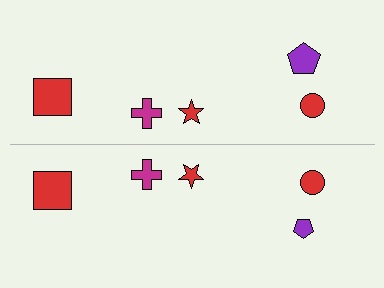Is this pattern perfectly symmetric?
No, the pattern is not perfectly symmetric. The purple pentagon on the bottom side has a different size than its mirror counterpart.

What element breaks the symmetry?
The purple pentagon on the bottom side has a different size than its mirror counterpart.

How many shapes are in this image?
There are 10 shapes in this image.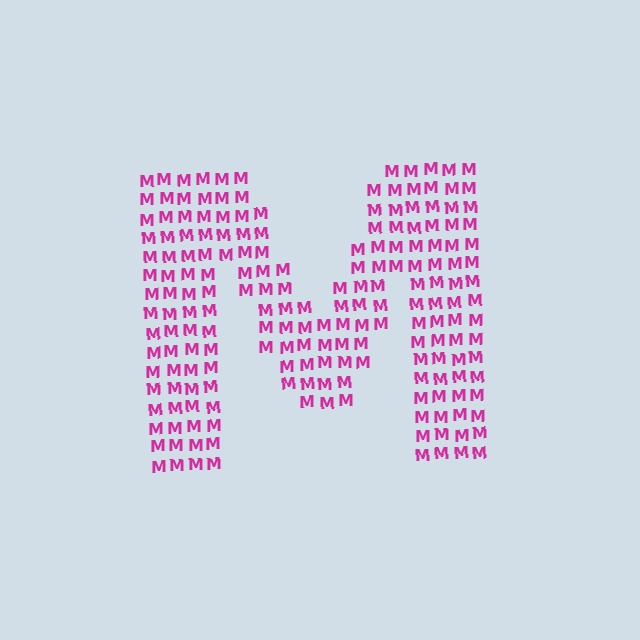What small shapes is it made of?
It is made of small letter M's.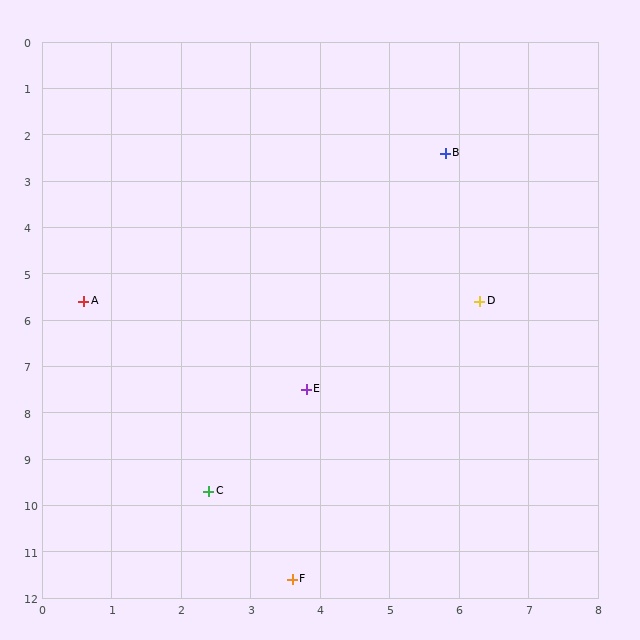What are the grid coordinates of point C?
Point C is at approximately (2.4, 9.7).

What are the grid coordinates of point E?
Point E is at approximately (3.8, 7.5).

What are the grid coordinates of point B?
Point B is at approximately (5.8, 2.4).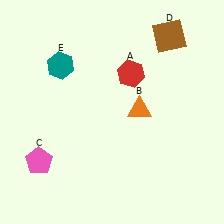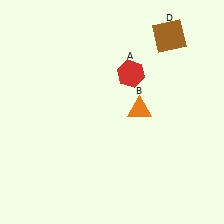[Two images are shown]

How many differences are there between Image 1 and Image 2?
There are 2 differences between the two images.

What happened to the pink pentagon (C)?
The pink pentagon (C) was removed in Image 2. It was in the bottom-left area of Image 1.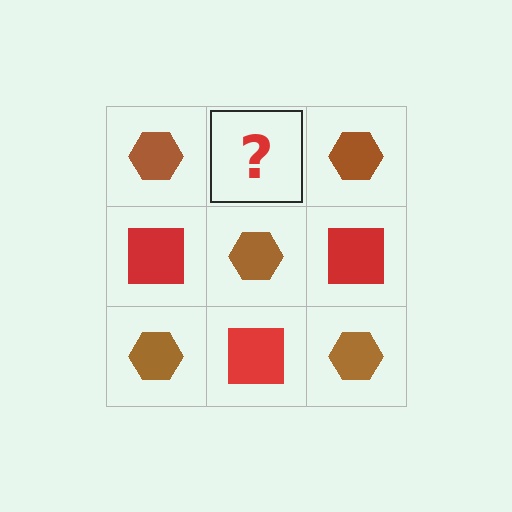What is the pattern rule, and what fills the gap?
The rule is that it alternates brown hexagon and red square in a checkerboard pattern. The gap should be filled with a red square.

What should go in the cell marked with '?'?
The missing cell should contain a red square.